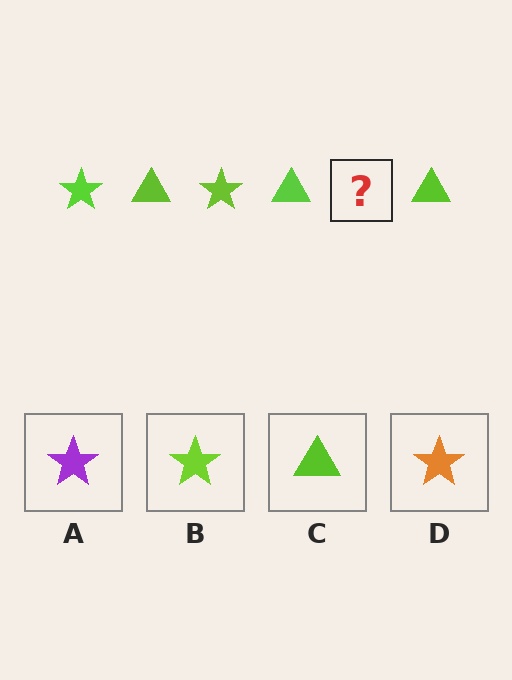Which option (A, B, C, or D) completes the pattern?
B.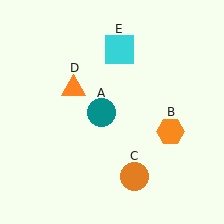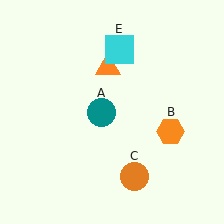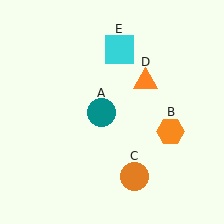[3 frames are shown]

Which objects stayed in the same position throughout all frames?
Teal circle (object A) and orange hexagon (object B) and orange circle (object C) and cyan square (object E) remained stationary.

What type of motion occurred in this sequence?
The orange triangle (object D) rotated clockwise around the center of the scene.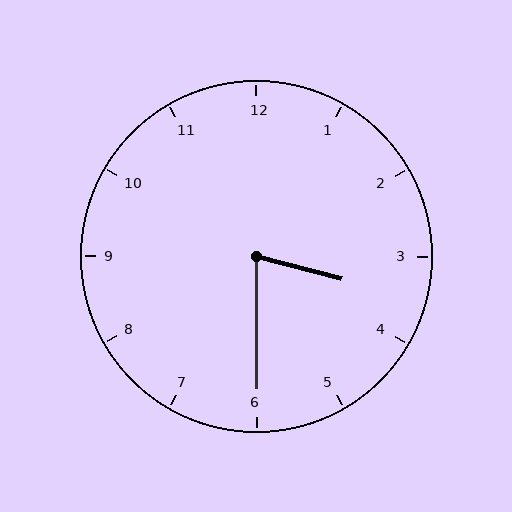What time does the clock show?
3:30.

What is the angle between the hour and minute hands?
Approximately 75 degrees.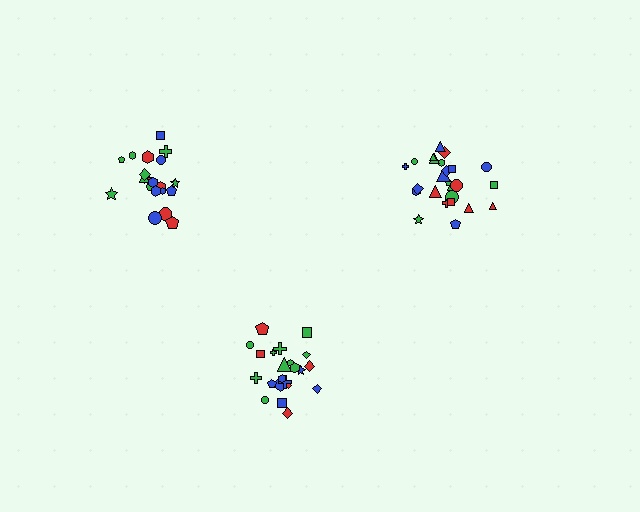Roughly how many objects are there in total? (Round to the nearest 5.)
Roughly 70 objects in total.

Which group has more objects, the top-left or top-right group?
The top-right group.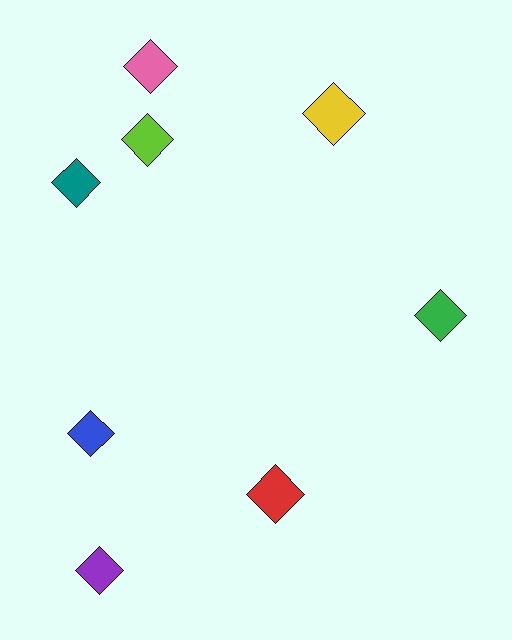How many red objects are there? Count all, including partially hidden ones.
There is 1 red object.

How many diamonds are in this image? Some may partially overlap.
There are 8 diamonds.